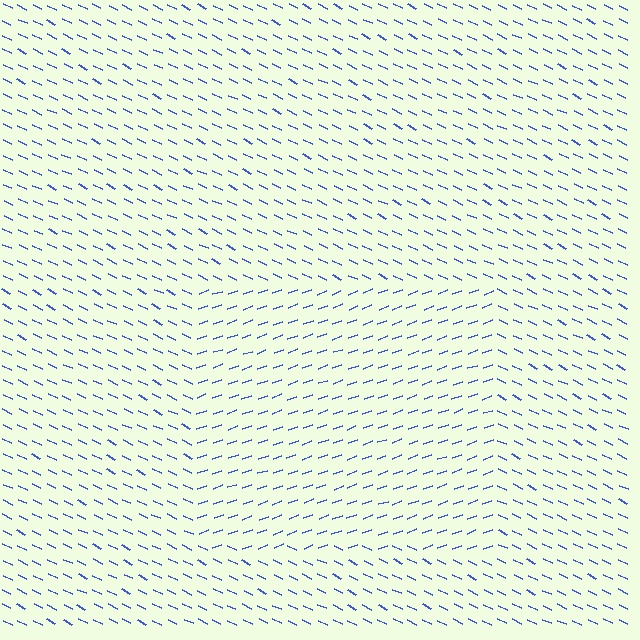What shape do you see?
I see a rectangle.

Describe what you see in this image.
The image is filled with small blue line segments. A rectangle region in the image has lines oriented differently from the surrounding lines, creating a visible texture boundary.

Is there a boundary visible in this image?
Yes, there is a texture boundary formed by a change in line orientation.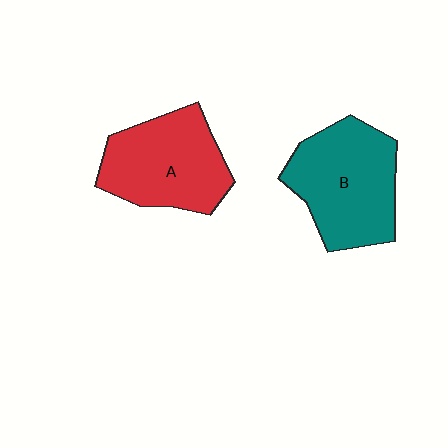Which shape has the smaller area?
Shape A (red).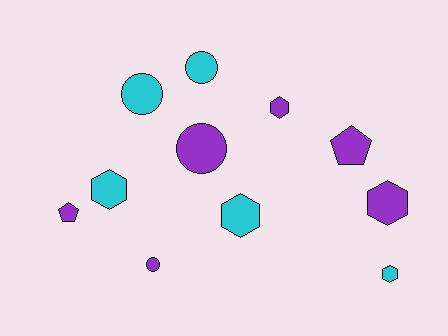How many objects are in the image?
There are 11 objects.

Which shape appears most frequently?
Hexagon, with 5 objects.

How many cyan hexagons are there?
There are 3 cyan hexagons.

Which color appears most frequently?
Purple, with 6 objects.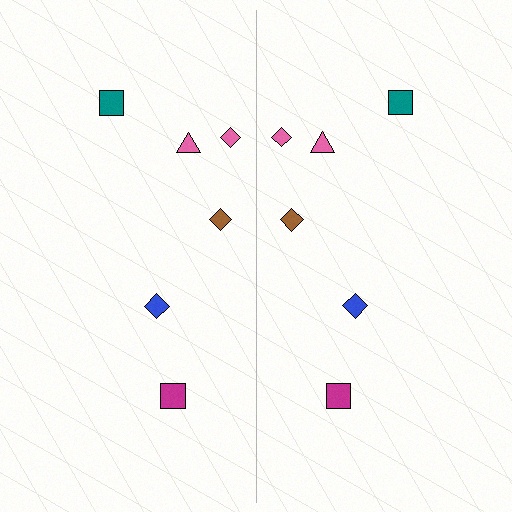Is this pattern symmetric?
Yes, this pattern has bilateral (reflection) symmetry.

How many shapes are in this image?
There are 12 shapes in this image.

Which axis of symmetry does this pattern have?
The pattern has a vertical axis of symmetry running through the center of the image.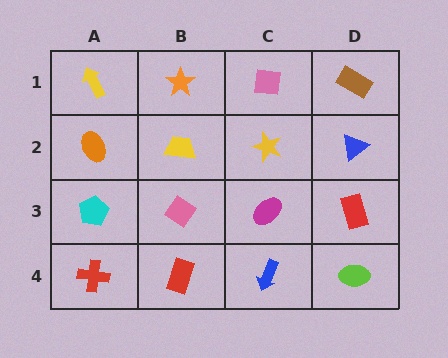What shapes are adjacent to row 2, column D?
A brown rectangle (row 1, column D), a red rectangle (row 3, column D), a yellow star (row 2, column C).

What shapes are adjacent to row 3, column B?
A yellow trapezoid (row 2, column B), a red rectangle (row 4, column B), a cyan pentagon (row 3, column A), a magenta ellipse (row 3, column C).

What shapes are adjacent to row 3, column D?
A blue triangle (row 2, column D), a lime ellipse (row 4, column D), a magenta ellipse (row 3, column C).